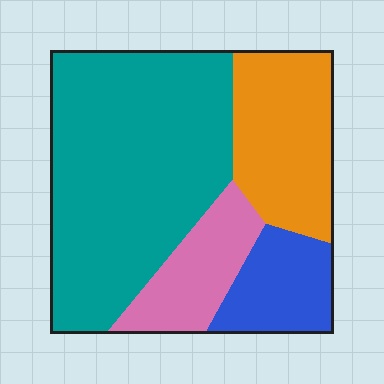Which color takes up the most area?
Teal, at roughly 50%.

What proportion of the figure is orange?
Orange covers about 20% of the figure.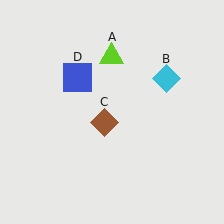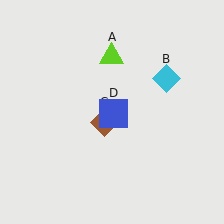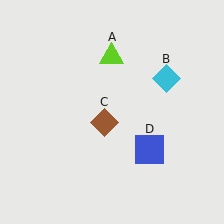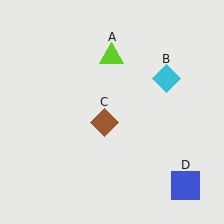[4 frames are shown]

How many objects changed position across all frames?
1 object changed position: blue square (object D).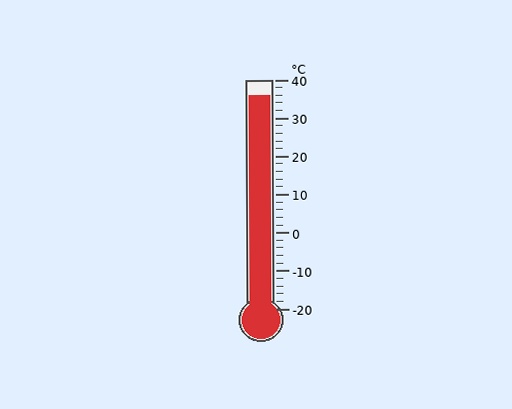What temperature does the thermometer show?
The thermometer shows approximately 36°C.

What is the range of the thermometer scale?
The thermometer scale ranges from -20°C to 40°C.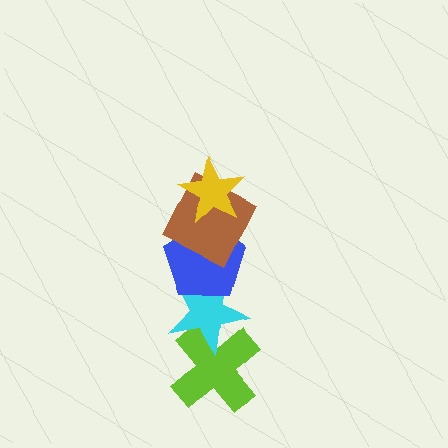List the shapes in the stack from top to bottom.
From top to bottom: the yellow star, the brown square, the blue pentagon, the cyan star, the lime cross.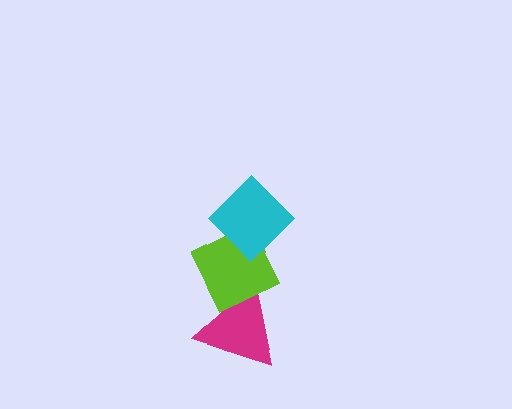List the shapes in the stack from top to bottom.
From top to bottom: the cyan diamond, the lime diamond, the magenta triangle.